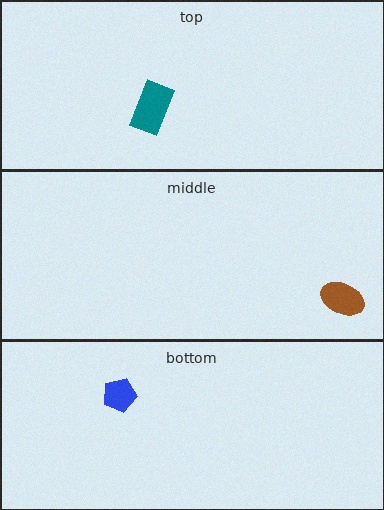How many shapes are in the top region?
1.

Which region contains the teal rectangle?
The top region.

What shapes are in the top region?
The teal rectangle.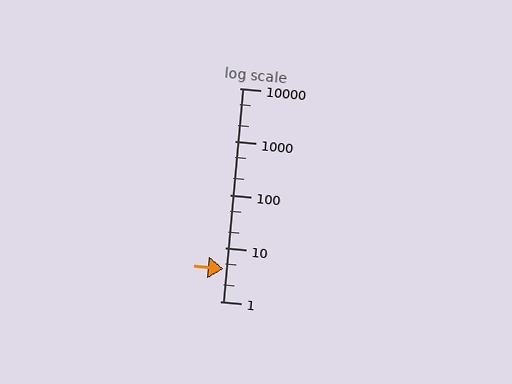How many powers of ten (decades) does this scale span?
The scale spans 4 decades, from 1 to 10000.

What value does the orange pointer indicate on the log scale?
The pointer indicates approximately 4.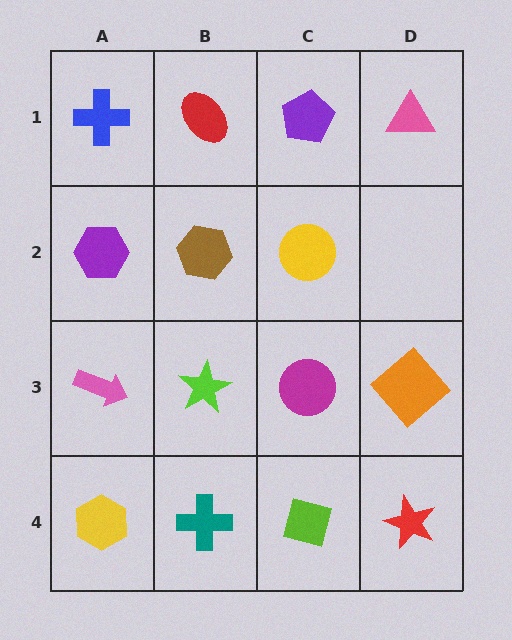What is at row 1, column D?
A pink triangle.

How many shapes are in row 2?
3 shapes.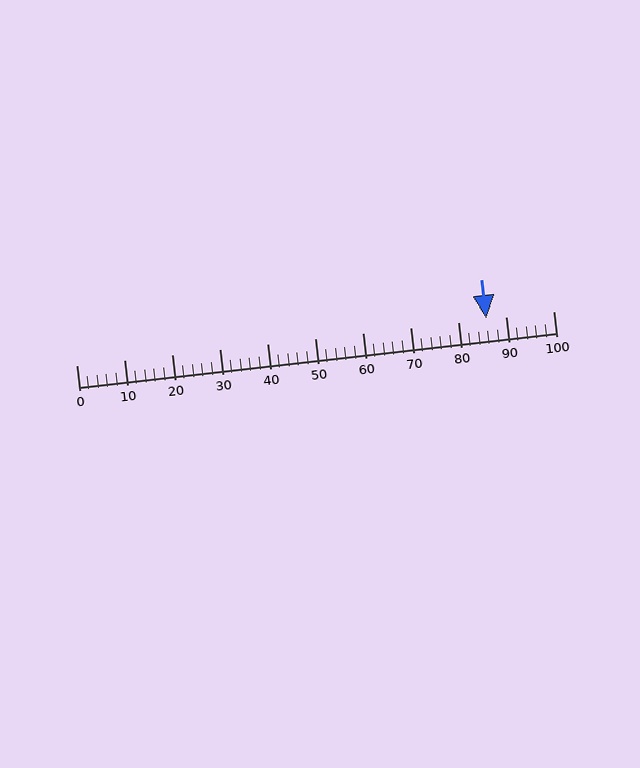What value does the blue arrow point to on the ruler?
The blue arrow points to approximately 86.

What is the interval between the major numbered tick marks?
The major tick marks are spaced 10 units apart.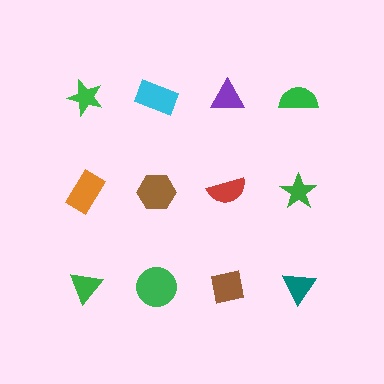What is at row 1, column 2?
A cyan rectangle.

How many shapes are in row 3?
4 shapes.